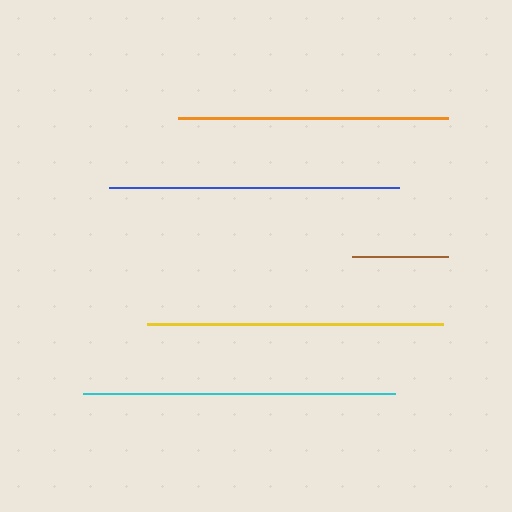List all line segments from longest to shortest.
From longest to shortest: cyan, yellow, blue, orange, brown.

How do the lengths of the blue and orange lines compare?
The blue and orange lines are approximately the same length.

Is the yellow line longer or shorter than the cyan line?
The cyan line is longer than the yellow line.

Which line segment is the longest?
The cyan line is the longest at approximately 312 pixels.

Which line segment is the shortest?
The brown line is the shortest at approximately 96 pixels.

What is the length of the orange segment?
The orange segment is approximately 270 pixels long.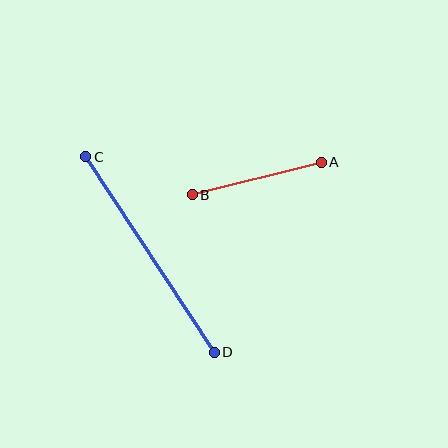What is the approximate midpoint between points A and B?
The midpoint is at approximately (257, 178) pixels.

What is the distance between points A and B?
The distance is approximately 133 pixels.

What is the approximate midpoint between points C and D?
The midpoint is at approximately (150, 254) pixels.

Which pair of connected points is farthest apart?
Points C and D are farthest apart.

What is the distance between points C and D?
The distance is approximately 234 pixels.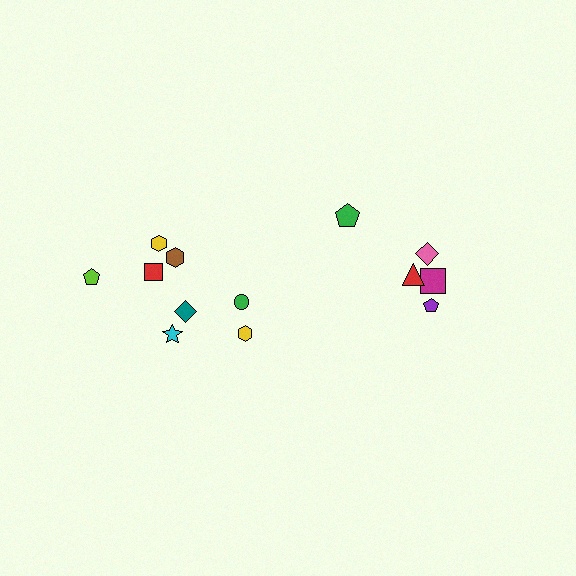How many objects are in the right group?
There are 5 objects.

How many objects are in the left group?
There are 8 objects.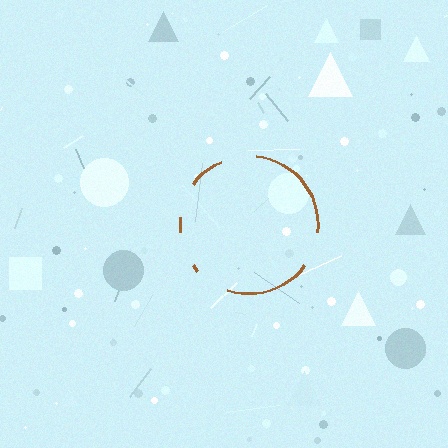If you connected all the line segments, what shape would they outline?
They would outline a circle.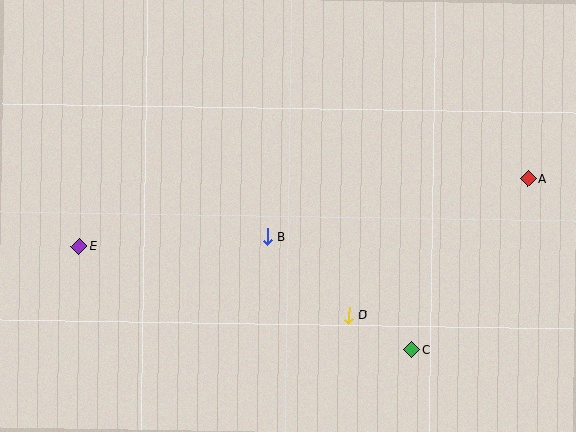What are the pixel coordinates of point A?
Point A is at (528, 179).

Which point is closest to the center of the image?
Point B at (267, 236) is closest to the center.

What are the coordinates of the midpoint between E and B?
The midpoint between E and B is at (173, 241).